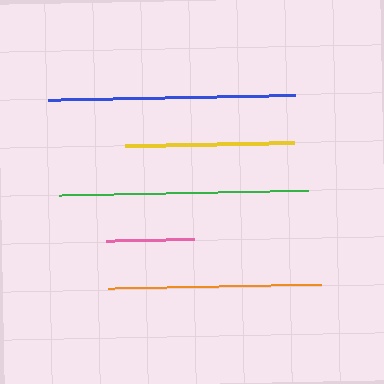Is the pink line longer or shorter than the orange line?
The orange line is longer than the pink line.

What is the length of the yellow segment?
The yellow segment is approximately 169 pixels long.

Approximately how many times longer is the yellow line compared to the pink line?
The yellow line is approximately 1.9 times the length of the pink line.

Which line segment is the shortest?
The pink line is the shortest at approximately 88 pixels.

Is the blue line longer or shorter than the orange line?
The blue line is longer than the orange line.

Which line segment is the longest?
The green line is the longest at approximately 249 pixels.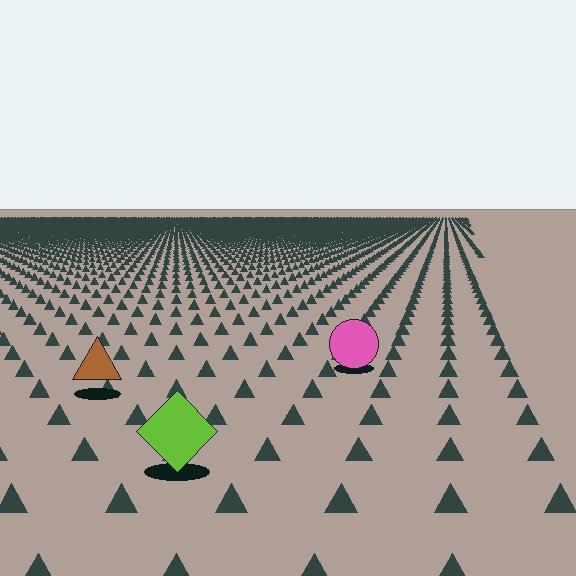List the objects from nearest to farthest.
From nearest to farthest: the lime diamond, the brown triangle, the pink circle.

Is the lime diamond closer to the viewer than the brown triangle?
Yes. The lime diamond is closer — you can tell from the texture gradient: the ground texture is coarser near it.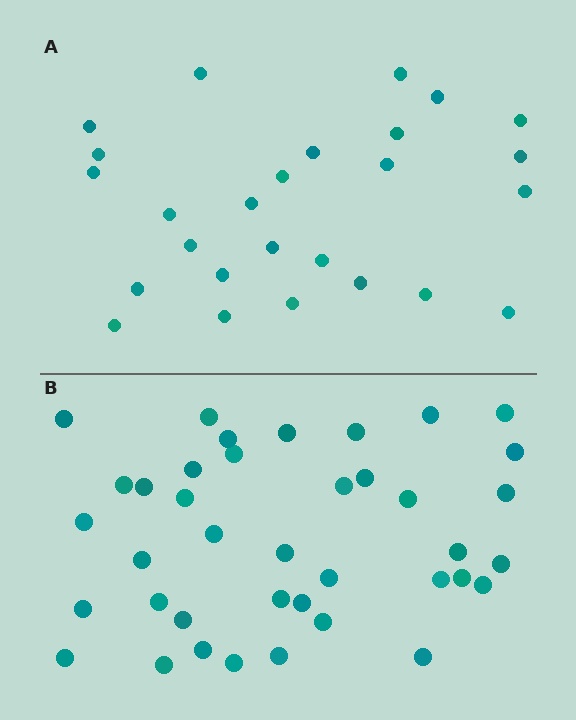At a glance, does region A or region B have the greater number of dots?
Region B (the bottom region) has more dots.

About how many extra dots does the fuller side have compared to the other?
Region B has approximately 15 more dots than region A.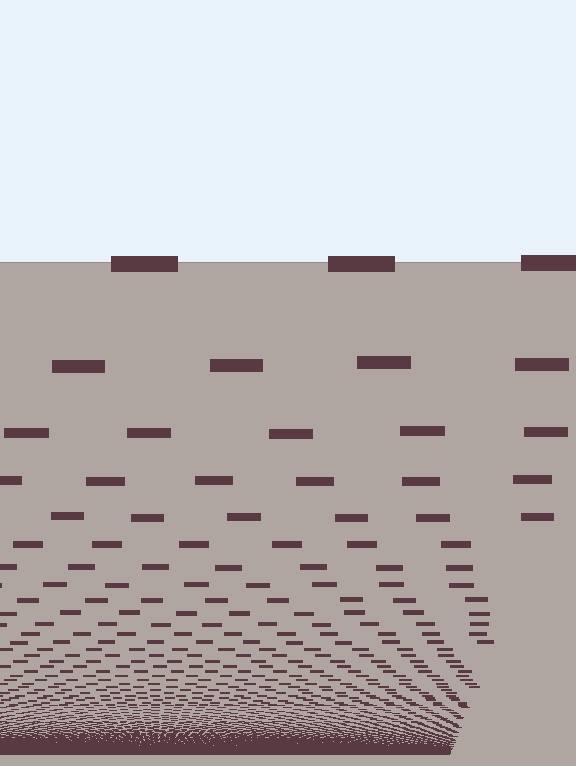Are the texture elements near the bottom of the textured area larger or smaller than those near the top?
Smaller. The gradient is inverted — elements near the bottom are smaller and denser.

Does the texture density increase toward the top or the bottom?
Density increases toward the bottom.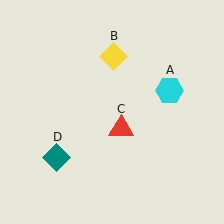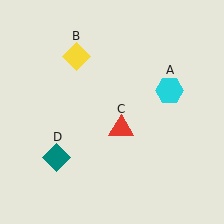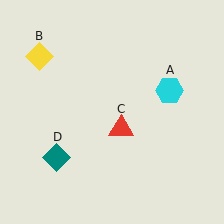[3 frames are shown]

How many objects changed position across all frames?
1 object changed position: yellow diamond (object B).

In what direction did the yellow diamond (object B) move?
The yellow diamond (object B) moved left.